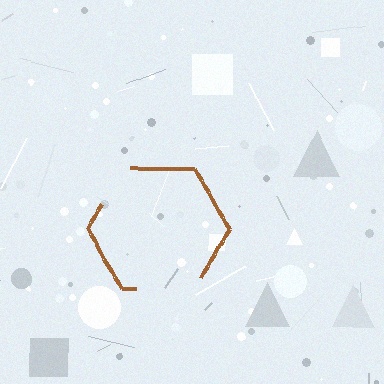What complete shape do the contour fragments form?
The contour fragments form a hexagon.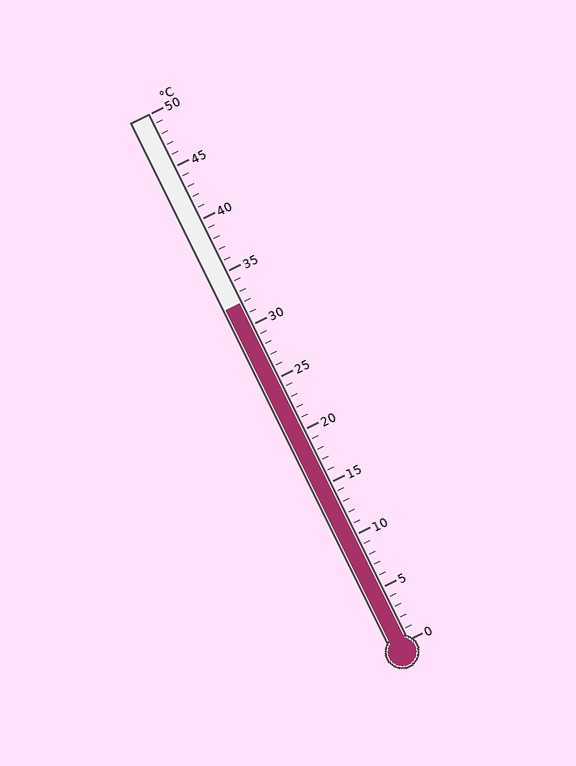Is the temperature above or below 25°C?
The temperature is above 25°C.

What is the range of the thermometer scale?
The thermometer scale ranges from 0°C to 50°C.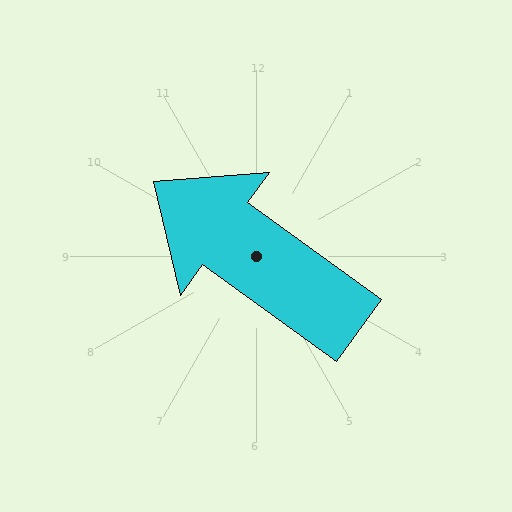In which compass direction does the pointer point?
Northwest.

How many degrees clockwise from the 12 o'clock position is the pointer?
Approximately 306 degrees.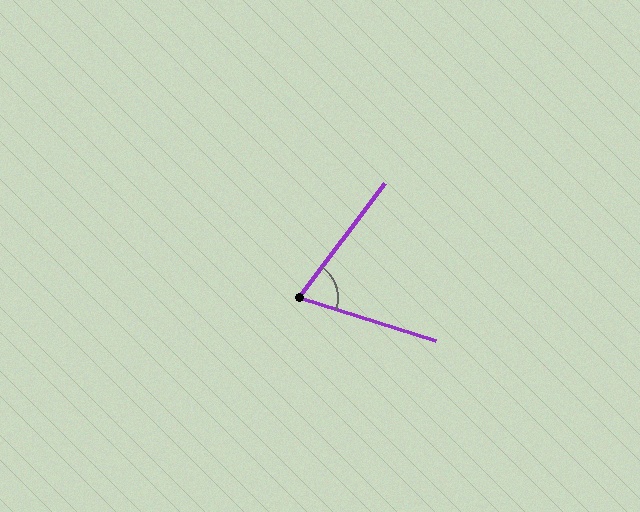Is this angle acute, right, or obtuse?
It is acute.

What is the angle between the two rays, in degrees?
Approximately 71 degrees.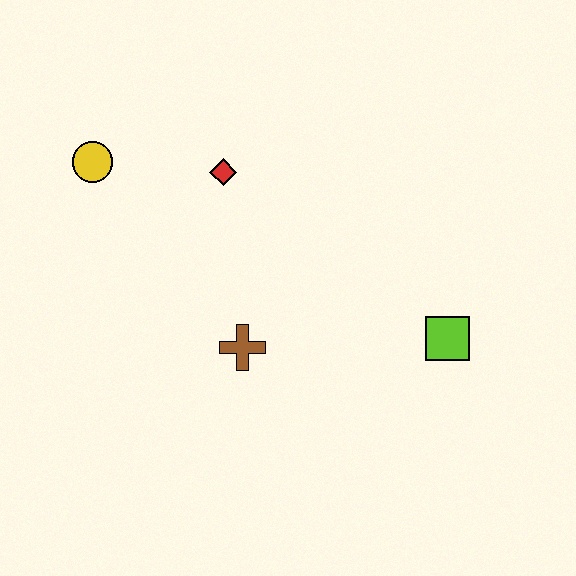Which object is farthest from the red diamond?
The lime square is farthest from the red diamond.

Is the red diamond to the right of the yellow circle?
Yes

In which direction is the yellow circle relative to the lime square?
The yellow circle is to the left of the lime square.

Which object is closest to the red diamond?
The yellow circle is closest to the red diamond.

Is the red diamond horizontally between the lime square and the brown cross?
No